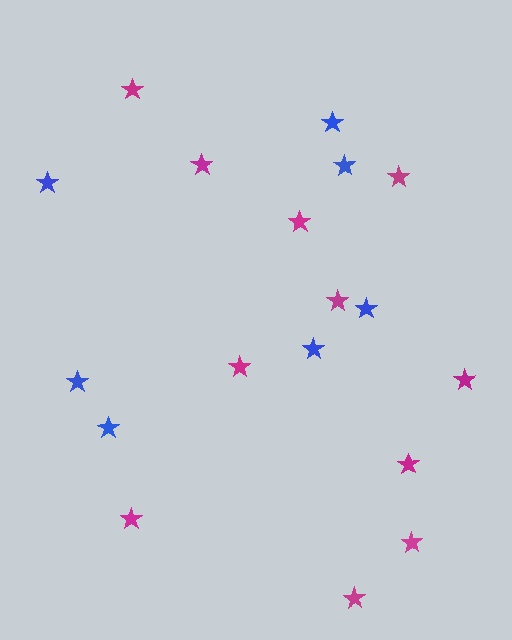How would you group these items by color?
There are 2 groups: one group of magenta stars (11) and one group of blue stars (7).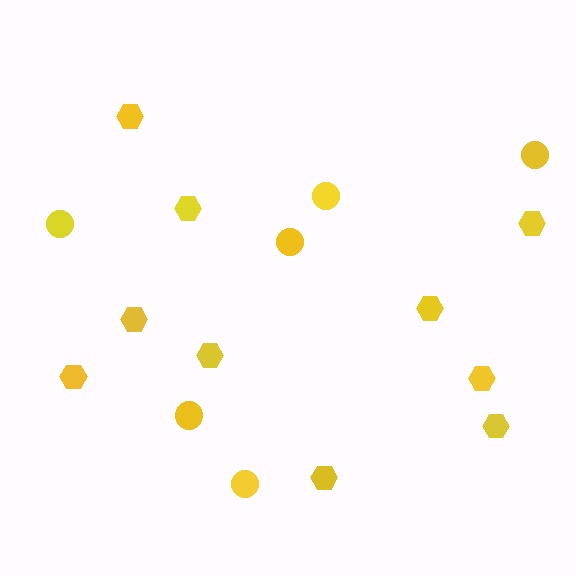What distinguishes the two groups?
There are 2 groups: one group of hexagons (10) and one group of circles (6).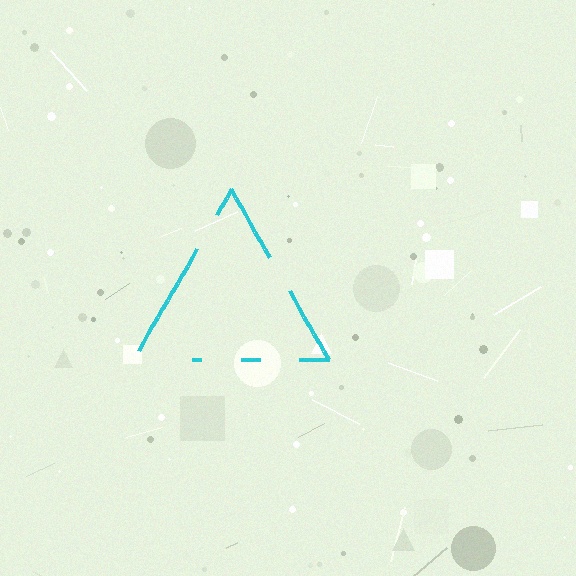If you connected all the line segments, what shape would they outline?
They would outline a triangle.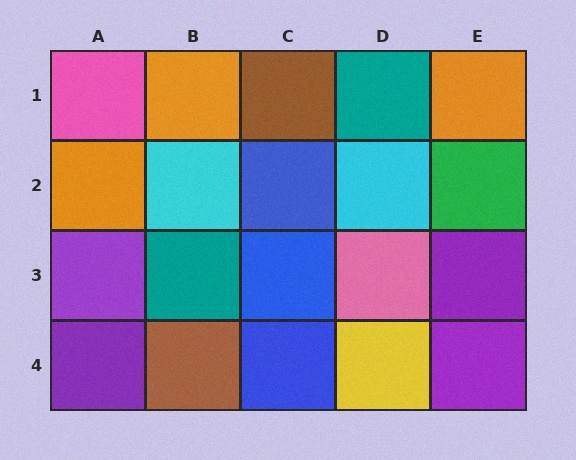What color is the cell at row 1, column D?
Teal.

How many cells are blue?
3 cells are blue.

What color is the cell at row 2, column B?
Cyan.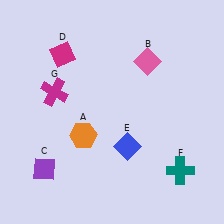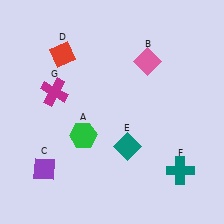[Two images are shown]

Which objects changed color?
A changed from orange to green. D changed from magenta to red. E changed from blue to teal.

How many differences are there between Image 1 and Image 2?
There are 3 differences between the two images.